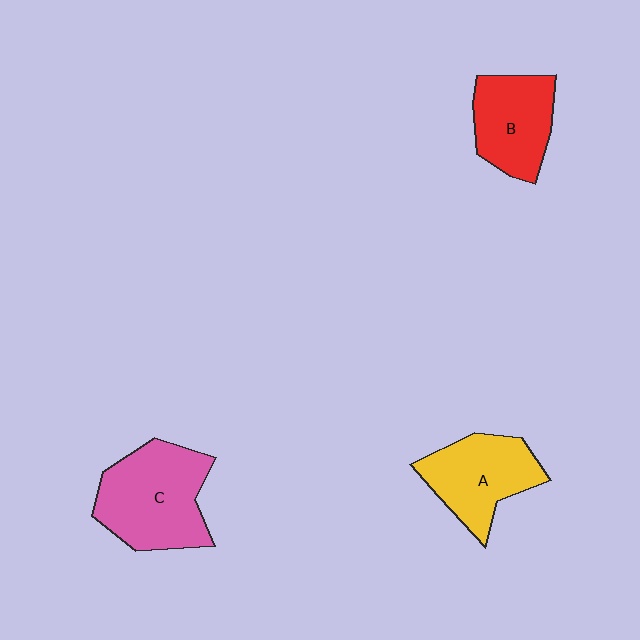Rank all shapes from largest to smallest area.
From largest to smallest: C (pink), A (yellow), B (red).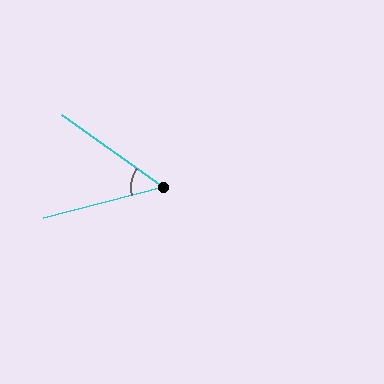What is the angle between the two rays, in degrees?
Approximately 50 degrees.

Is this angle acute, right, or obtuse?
It is acute.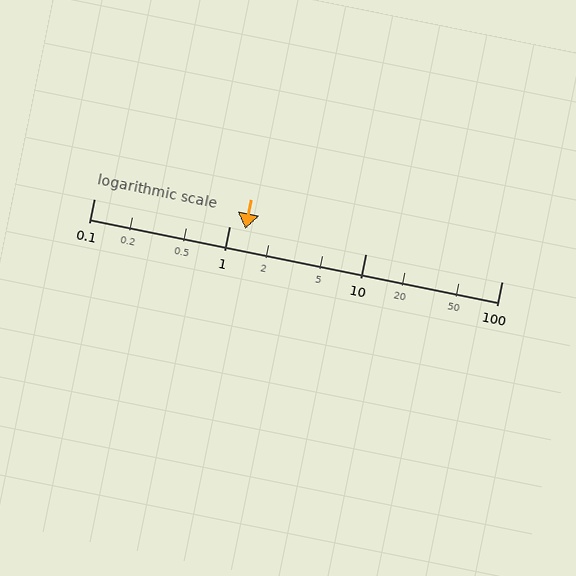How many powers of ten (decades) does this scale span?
The scale spans 3 decades, from 0.1 to 100.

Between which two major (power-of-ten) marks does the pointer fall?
The pointer is between 1 and 10.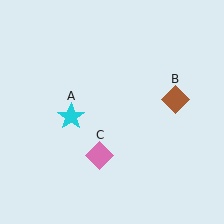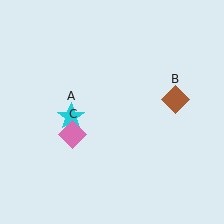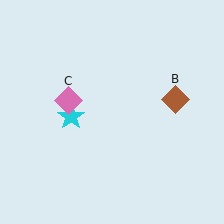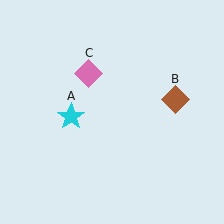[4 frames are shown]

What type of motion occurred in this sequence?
The pink diamond (object C) rotated clockwise around the center of the scene.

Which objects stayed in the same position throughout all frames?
Cyan star (object A) and brown diamond (object B) remained stationary.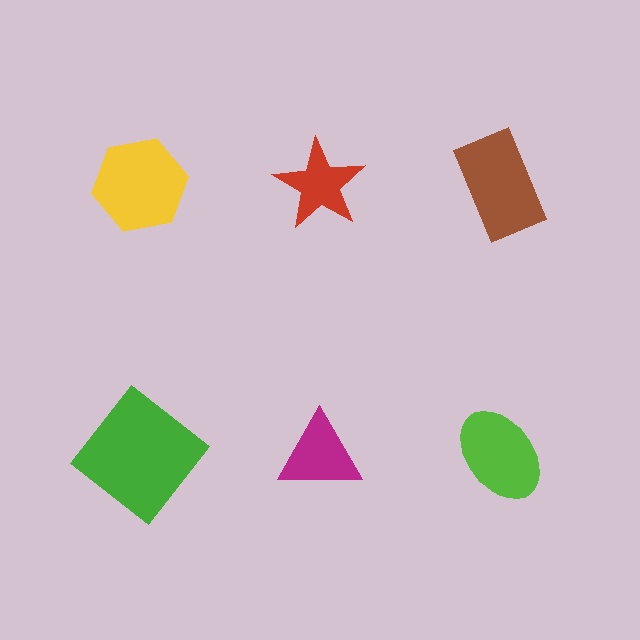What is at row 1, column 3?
A brown rectangle.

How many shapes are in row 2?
3 shapes.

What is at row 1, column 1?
A yellow hexagon.